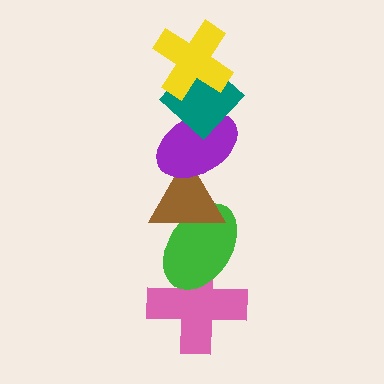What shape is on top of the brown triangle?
The purple ellipse is on top of the brown triangle.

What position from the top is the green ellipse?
The green ellipse is 5th from the top.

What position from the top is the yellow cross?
The yellow cross is 1st from the top.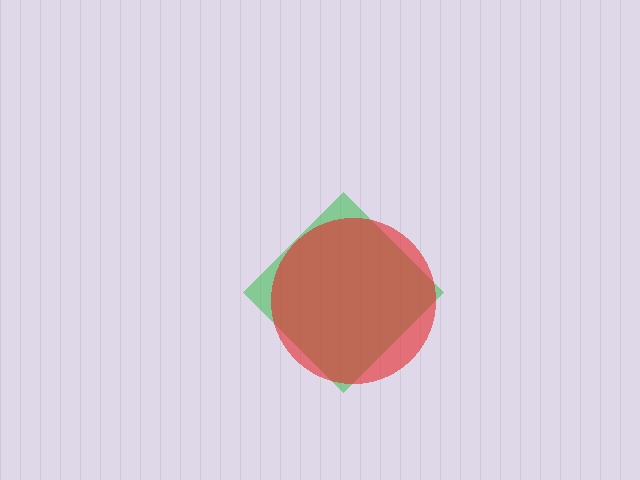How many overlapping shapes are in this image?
There are 2 overlapping shapes in the image.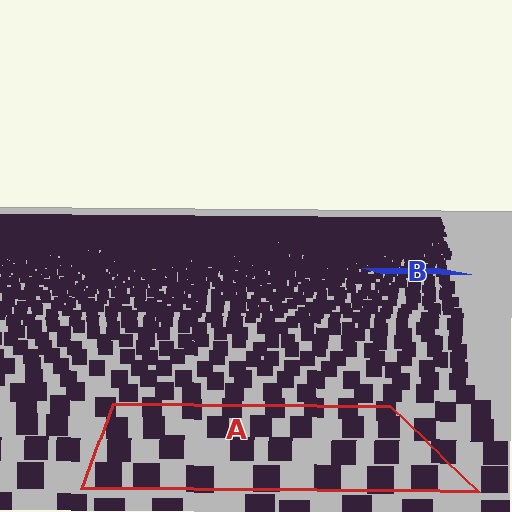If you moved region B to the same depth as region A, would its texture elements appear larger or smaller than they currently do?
They would appear larger. At a closer depth, the same texture elements are projected at a bigger on-screen size.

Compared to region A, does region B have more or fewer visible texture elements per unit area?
Region B has more texture elements per unit area — they are packed more densely because it is farther away.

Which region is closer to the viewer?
Region A is closer. The texture elements there are larger and more spread out.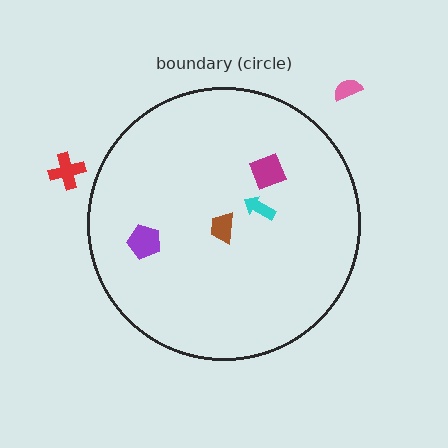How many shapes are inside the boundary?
4 inside, 2 outside.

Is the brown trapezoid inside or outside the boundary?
Inside.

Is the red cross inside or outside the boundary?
Outside.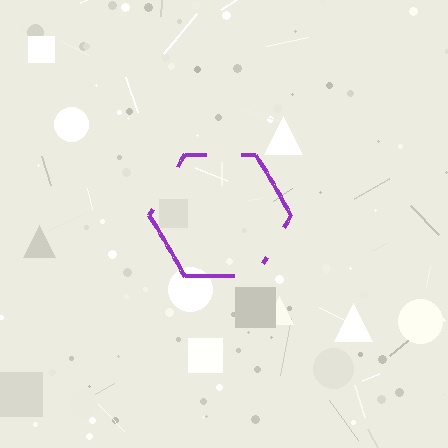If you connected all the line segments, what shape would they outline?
They would outline a hexagon.